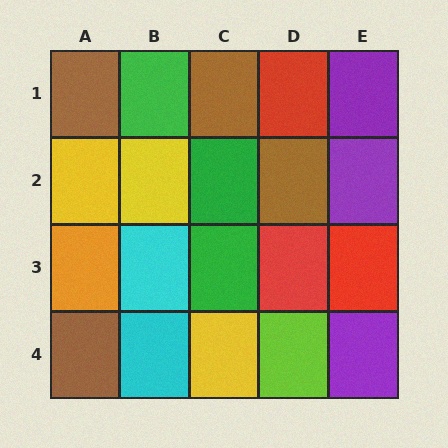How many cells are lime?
1 cell is lime.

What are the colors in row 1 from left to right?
Brown, green, brown, red, purple.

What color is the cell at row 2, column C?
Green.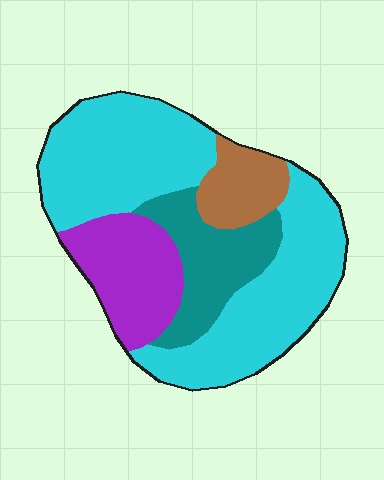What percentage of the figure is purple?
Purple takes up less than a quarter of the figure.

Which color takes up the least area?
Brown, at roughly 10%.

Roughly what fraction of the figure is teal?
Teal covers roughly 15% of the figure.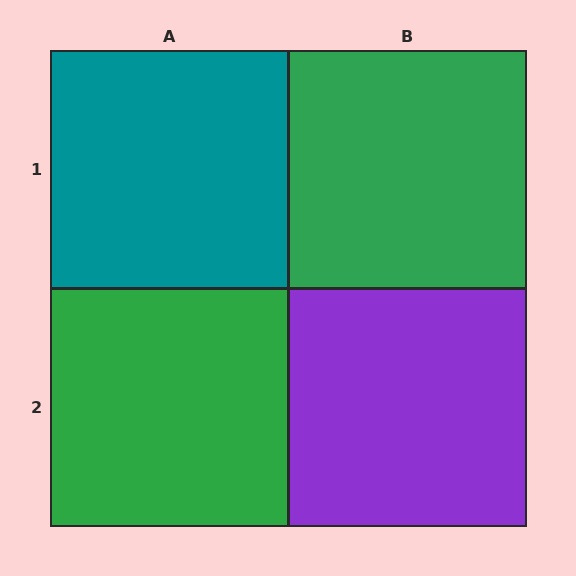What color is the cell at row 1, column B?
Green.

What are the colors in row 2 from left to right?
Green, purple.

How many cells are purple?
1 cell is purple.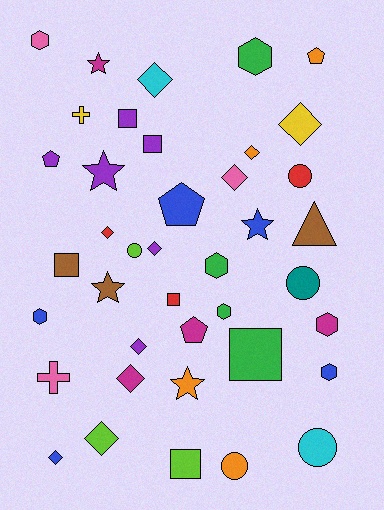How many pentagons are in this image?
There are 4 pentagons.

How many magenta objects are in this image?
There are 4 magenta objects.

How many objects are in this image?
There are 40 objects.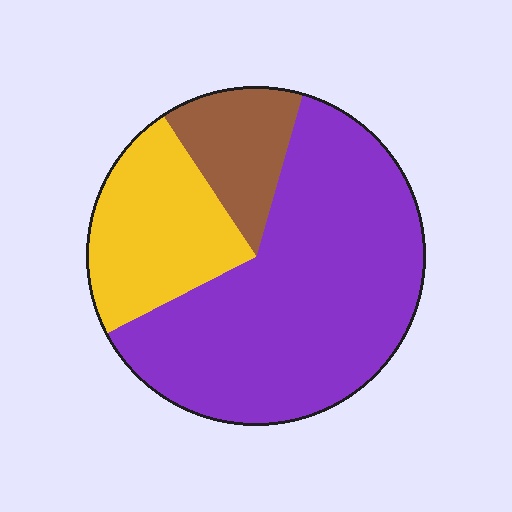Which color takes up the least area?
Brown, at roughly 15%.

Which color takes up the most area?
Purple, at roughly 65%.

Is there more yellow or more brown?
Yellow.